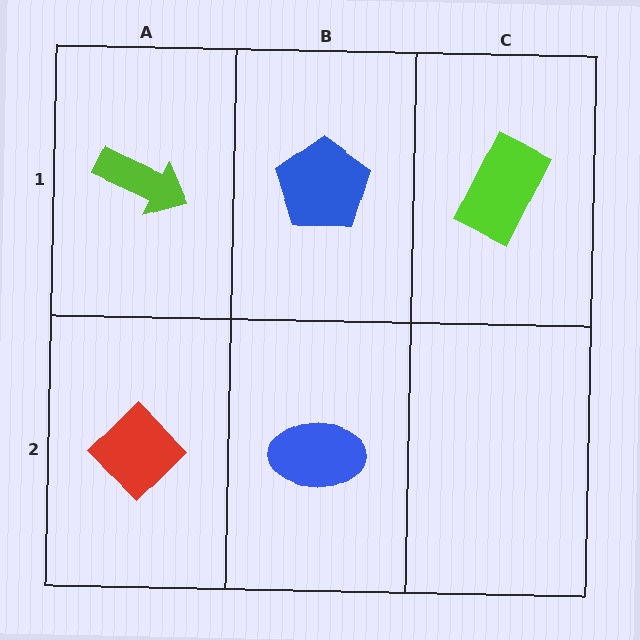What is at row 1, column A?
A lime arrow.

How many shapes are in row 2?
2 shapes.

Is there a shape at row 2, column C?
No, that cell is empty.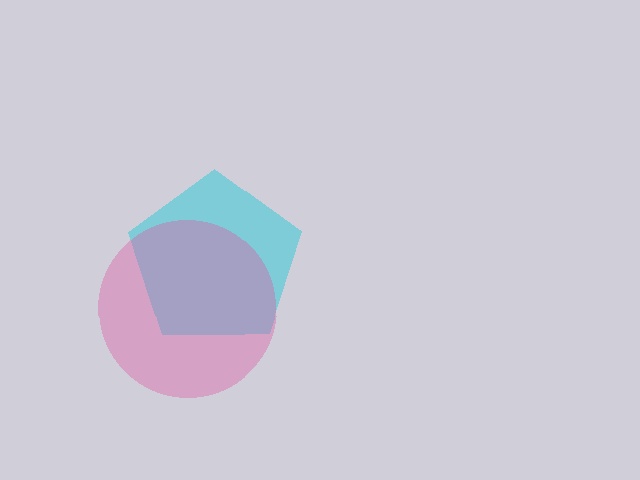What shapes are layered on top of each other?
The layered shapes are: a cyan pentagon, a pink circle.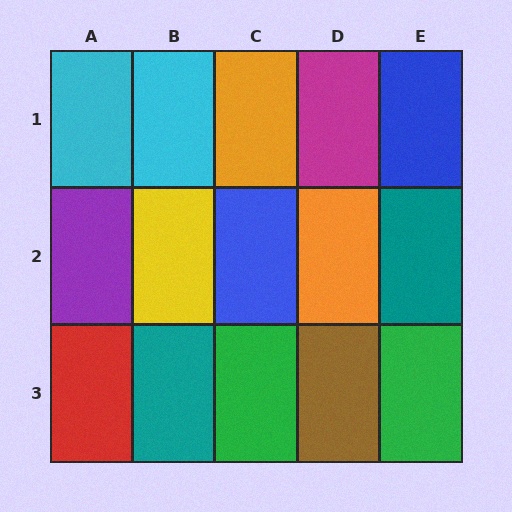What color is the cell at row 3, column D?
Brown.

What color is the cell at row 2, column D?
Orange.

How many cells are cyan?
2 cells are cyan.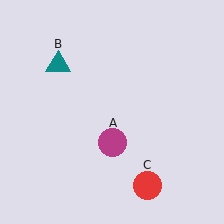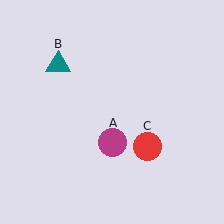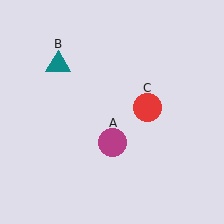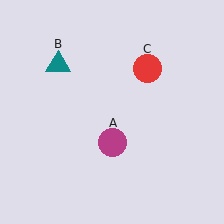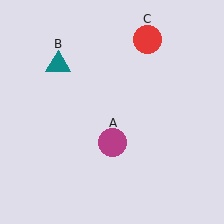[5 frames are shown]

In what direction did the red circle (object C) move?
The red circle (object C) moved up.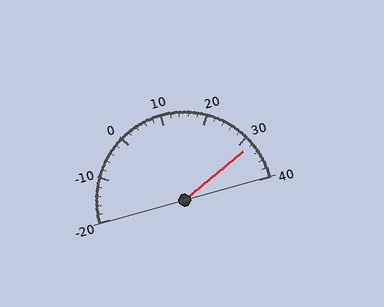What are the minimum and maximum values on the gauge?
The gauge ranges from -20 to 40.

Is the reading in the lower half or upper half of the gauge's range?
The reading is in the upper half of the range (-20 to 40).